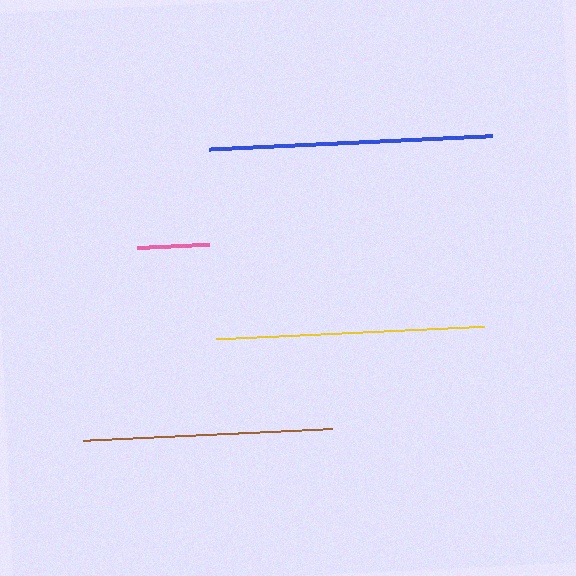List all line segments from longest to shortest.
From longest to shortest: blue, yellow, brown, pink.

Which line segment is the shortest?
The pink line is the shortest at approximately 72 pixels.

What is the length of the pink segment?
The pink segment is approximately 72 pixels long.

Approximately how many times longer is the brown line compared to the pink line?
The brown line is approximately 3.4 times the length of the pink line.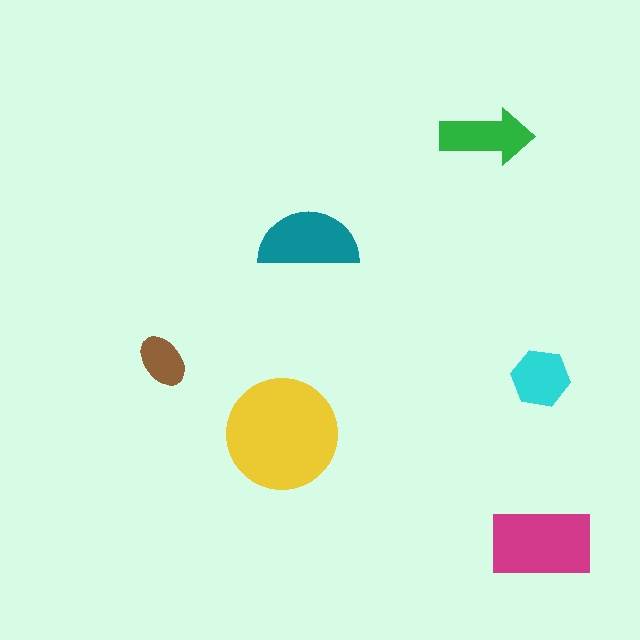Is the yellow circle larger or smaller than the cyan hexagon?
Larger.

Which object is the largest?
The yellow circle.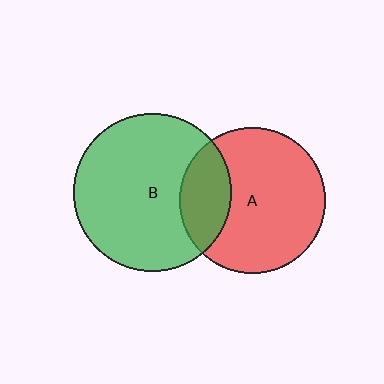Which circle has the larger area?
Circle B (green).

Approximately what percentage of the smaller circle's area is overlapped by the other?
Approximately 25%.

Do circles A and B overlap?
Yes.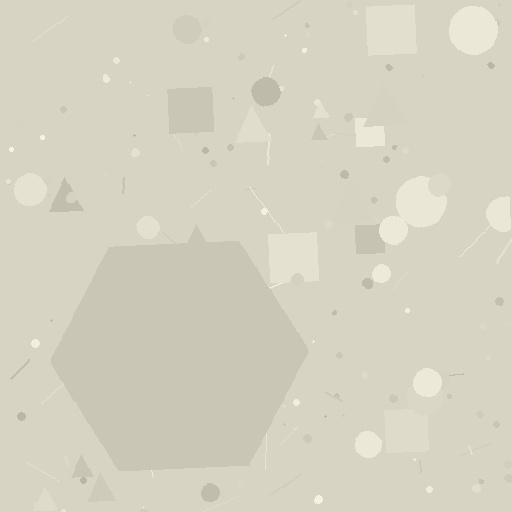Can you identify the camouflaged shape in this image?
The camouflaged shape is a hexagon.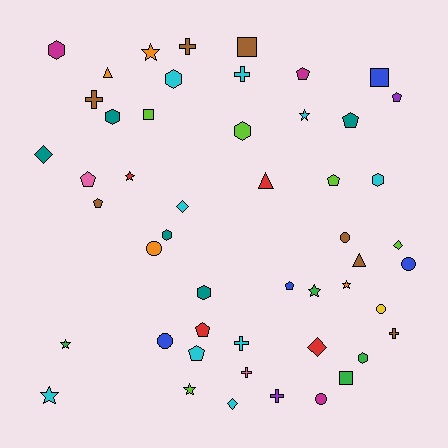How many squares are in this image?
There are 4 squares.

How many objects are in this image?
There are 50 objects.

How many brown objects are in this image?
There are 7 brown objects.